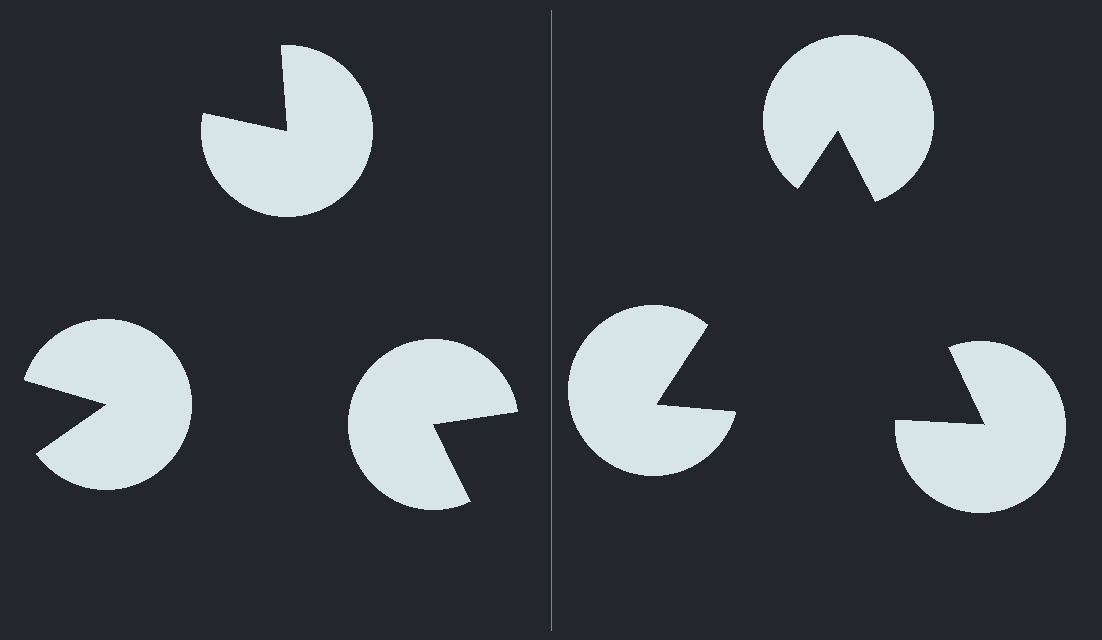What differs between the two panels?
The pac-man discs are positioned identically on both sides; only the wedge orientations differ. On the right they align to a triangle; on the left they are misaligned.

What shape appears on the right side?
An illusory triangle.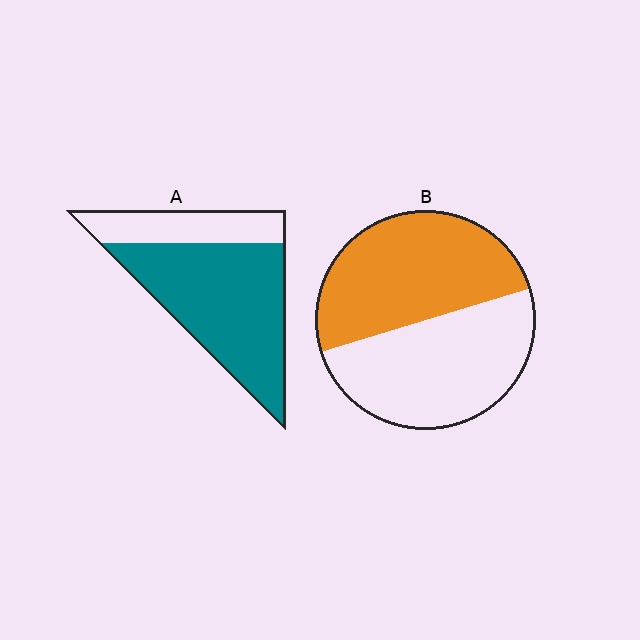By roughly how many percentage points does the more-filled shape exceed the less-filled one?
By roughly 20 percentage points (A over B).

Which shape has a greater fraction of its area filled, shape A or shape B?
Shape A.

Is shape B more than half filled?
Roughly half.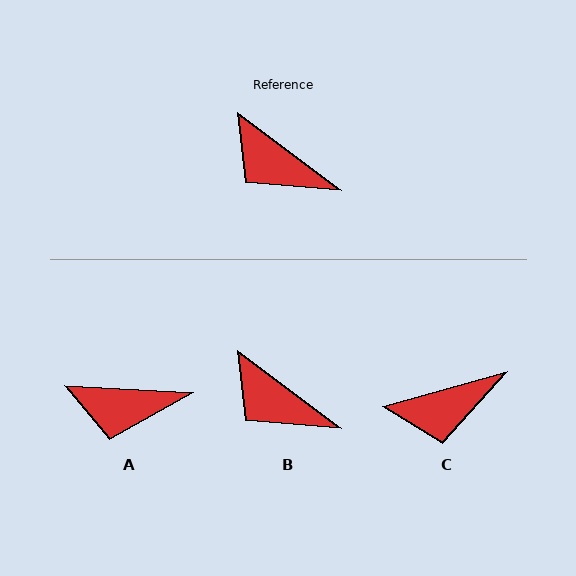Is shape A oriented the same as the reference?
No, it is off by about 33 degrees.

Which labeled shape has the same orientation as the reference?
B.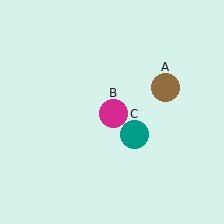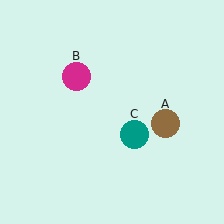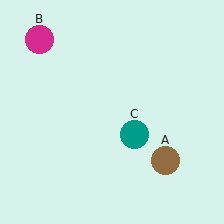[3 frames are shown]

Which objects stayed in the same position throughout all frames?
Teal circle (object C) remained stationary.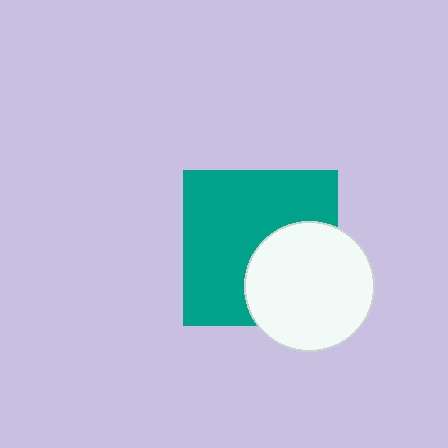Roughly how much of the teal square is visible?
About half of it is visible (roughly 64%).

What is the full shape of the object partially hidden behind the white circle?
The partially hidden object is a teal square.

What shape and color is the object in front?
The object in front is a white circle.